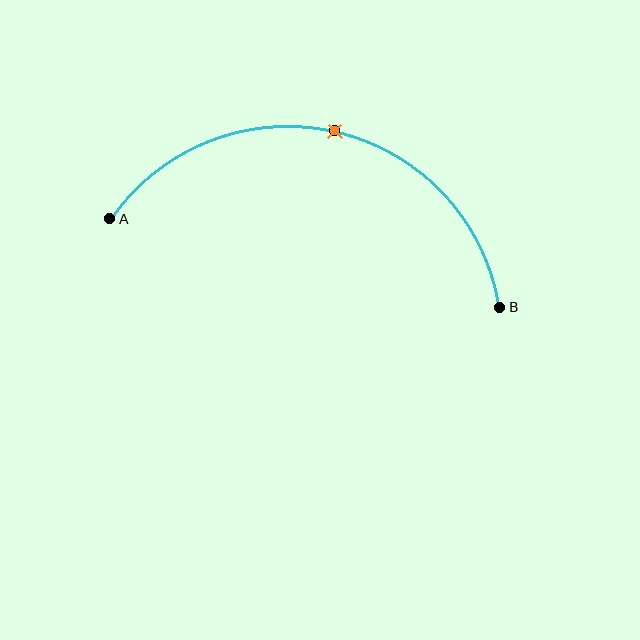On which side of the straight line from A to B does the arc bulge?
The arc bulges above the straight line connecting A and B.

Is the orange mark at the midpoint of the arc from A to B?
Yes. The orange mark lies on the arc at equal arc-length from both A and B — it is the arc midpoint.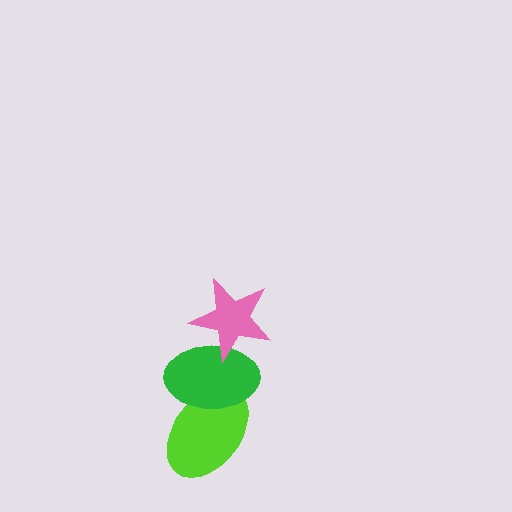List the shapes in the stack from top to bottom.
From top to bottom: the pink star, the green ellipse, the lime ellipse.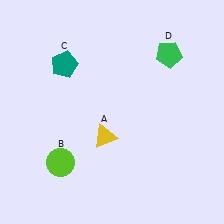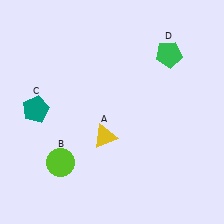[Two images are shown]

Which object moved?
The teal pentagon (C) moved down.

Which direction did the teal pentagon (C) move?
The teal pentagon (C) moved down.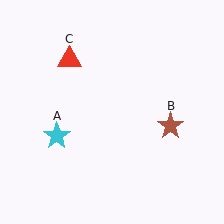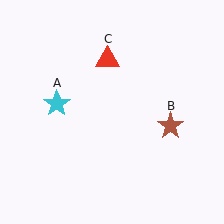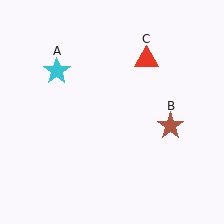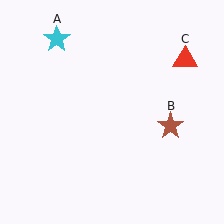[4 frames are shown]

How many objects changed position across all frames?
2 objects changed position: cyan star (object A), red triangle (object C).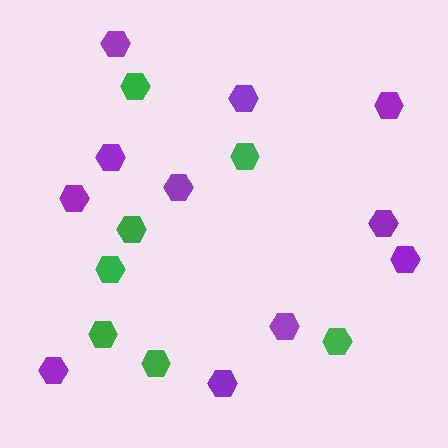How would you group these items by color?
There are 2 groups: one group of green hexagons (7) and one group of purple hexagons (11).